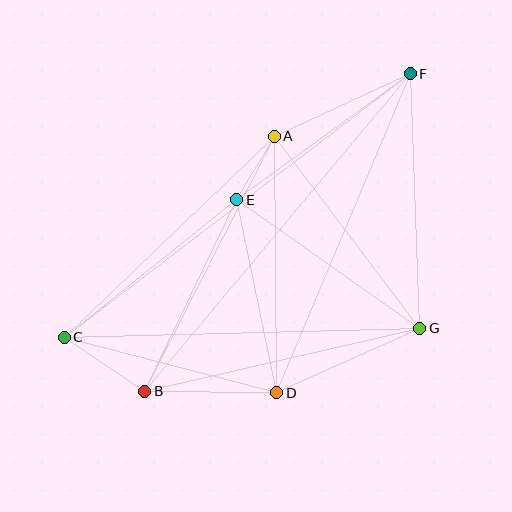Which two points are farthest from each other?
Points C and F are farthest from each other.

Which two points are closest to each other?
Points A and E are closest to each other.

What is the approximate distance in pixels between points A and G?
The distance between A and G is approximately 241 pixels.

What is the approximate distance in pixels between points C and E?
The distance between C and E is approximately 221 pixels.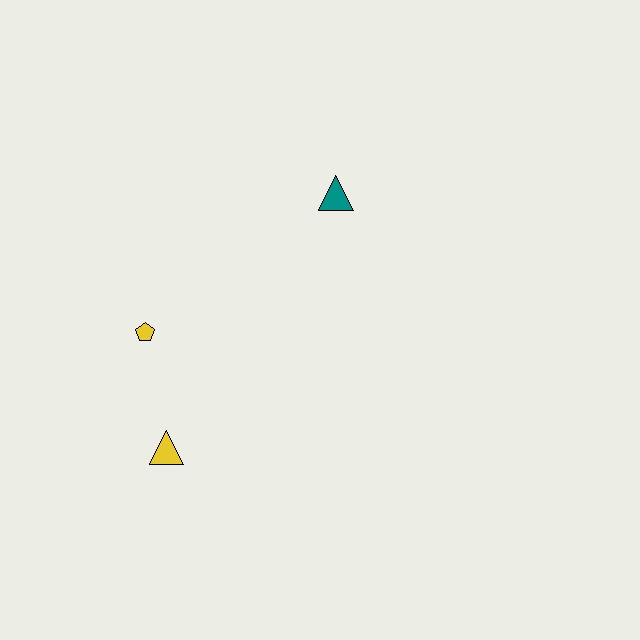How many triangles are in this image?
There are 2 triangles.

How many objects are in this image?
There are 3 objects.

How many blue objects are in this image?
There are no blue objects.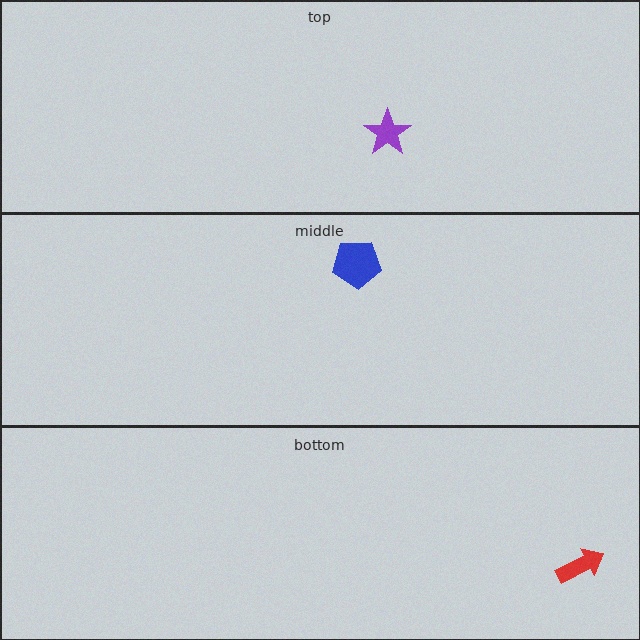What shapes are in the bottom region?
The red arrow.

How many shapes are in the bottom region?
1.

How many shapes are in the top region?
1.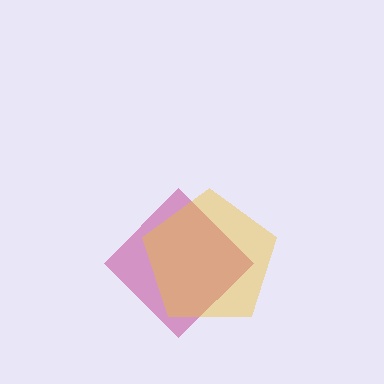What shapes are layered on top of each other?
The layered shapes are: a magenta diamond, a yellow pentagon.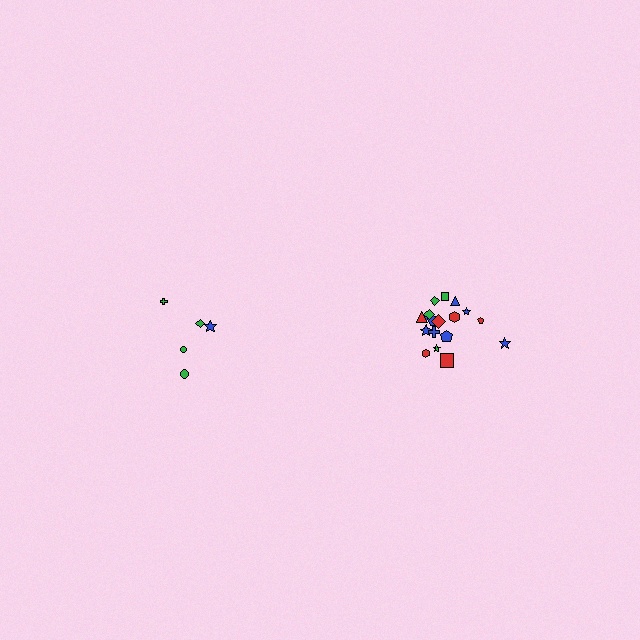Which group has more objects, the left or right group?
The right group.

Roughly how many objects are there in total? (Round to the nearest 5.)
Roughly 25 objects in total.